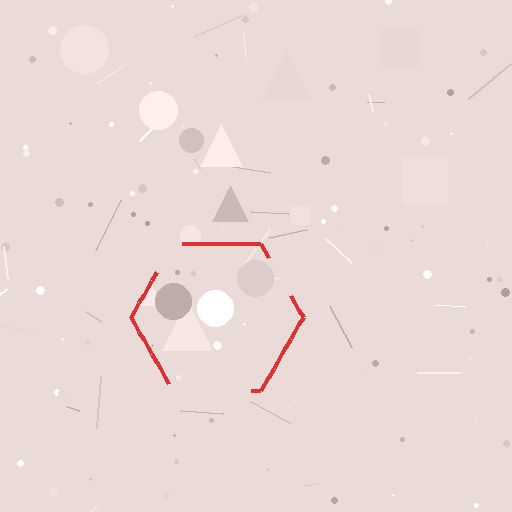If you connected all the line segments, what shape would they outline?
They would outline a hexagon.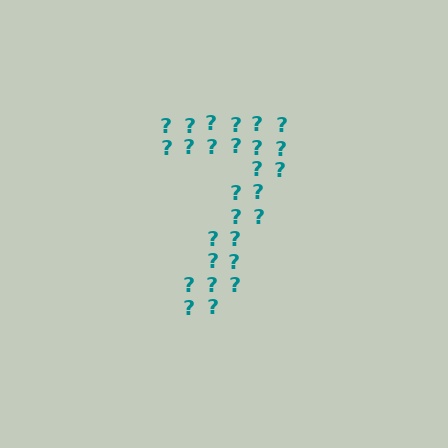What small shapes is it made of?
It is made of small question marks.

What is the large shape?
The large shape is the digit 7.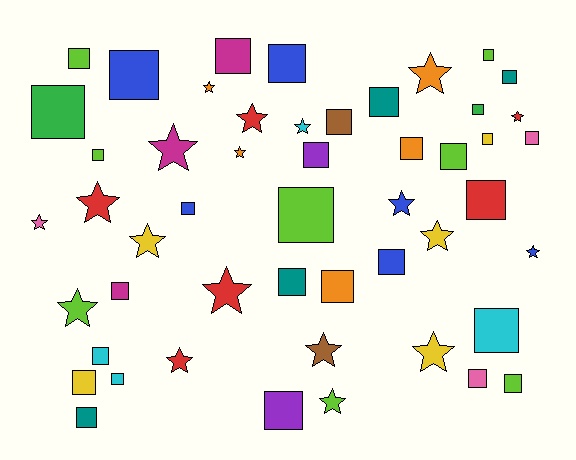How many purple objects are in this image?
There are 2 purple objects.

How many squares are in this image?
There are 31 squares.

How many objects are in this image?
There are 50 objects.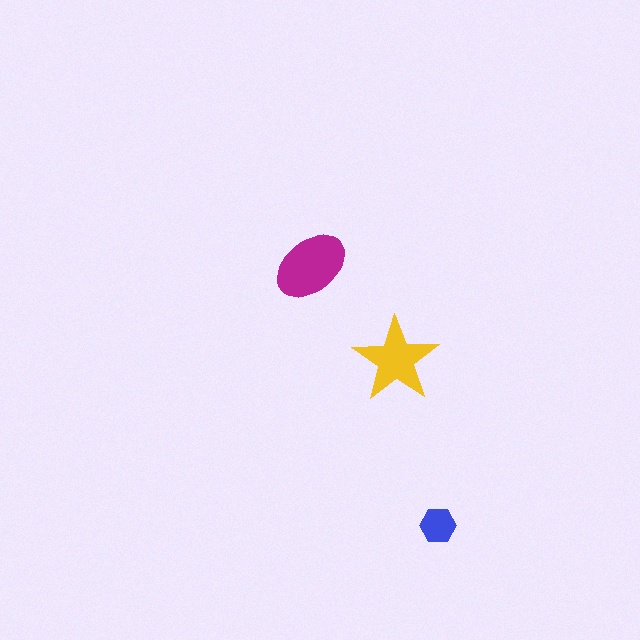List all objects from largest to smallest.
The magenta ellipse, the yellow star, the blue hexagon.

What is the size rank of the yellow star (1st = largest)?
2nd.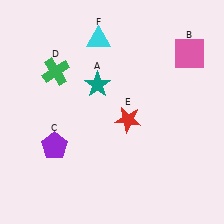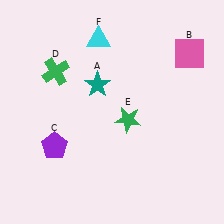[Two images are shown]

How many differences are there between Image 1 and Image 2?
There is 1 difference between the two images.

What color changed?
The star (E) changed from red in Image 1 to green in Image 2.